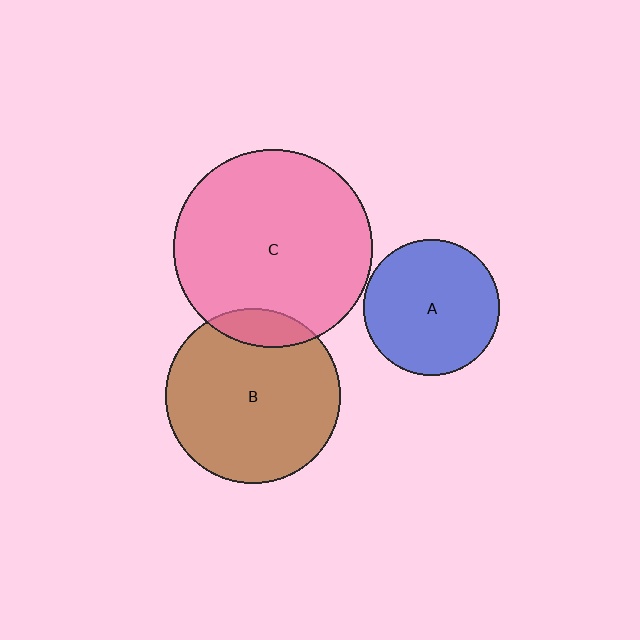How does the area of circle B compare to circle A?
Approximately 1.7 times.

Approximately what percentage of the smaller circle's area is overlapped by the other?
Approximately 10%.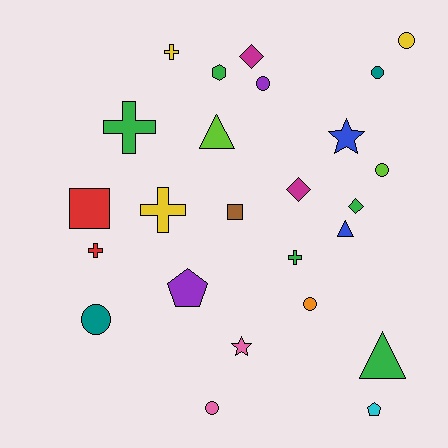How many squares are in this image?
There are 2 squares.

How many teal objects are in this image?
There are 2 teal objects.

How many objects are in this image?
There are 25 objects.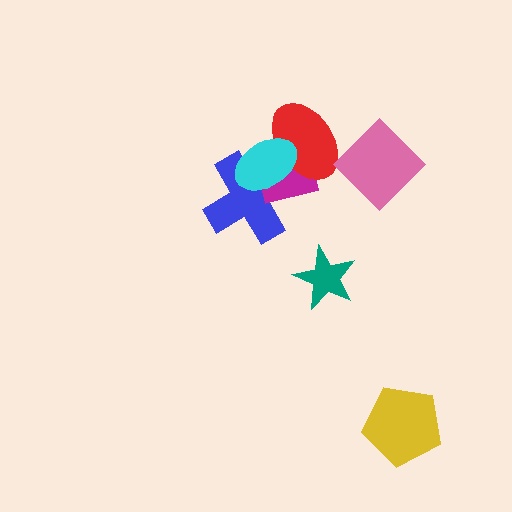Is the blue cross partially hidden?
Yes, it is partially covered by another shape.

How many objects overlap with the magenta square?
3 objects overlap with the magenta square.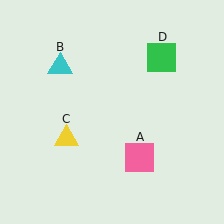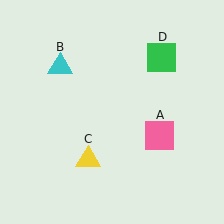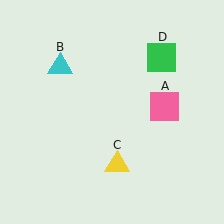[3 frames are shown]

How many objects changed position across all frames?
2 objects changed position: pink square (object A), yellow triangle (object C).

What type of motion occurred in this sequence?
The pink square (object A), yellow triangle (object C) rotated counterclockwise around the center of the scene.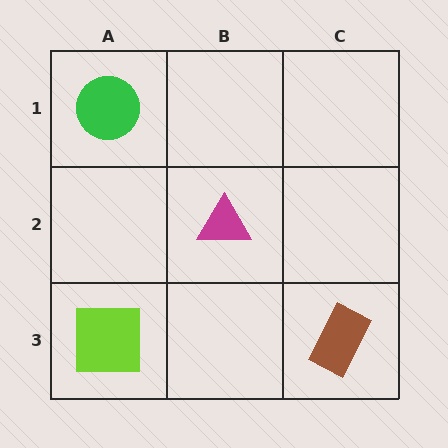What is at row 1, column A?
A green circle.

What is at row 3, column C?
A brown rectangle.